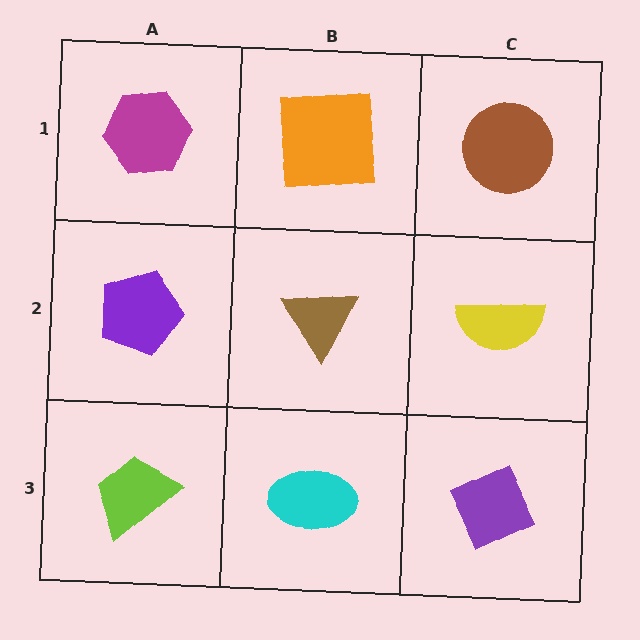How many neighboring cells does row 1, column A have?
2.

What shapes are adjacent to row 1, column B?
A brown triangle (row 2, column B), a magenta hexagon (row 1, column A), a brown circle (row 1, column C).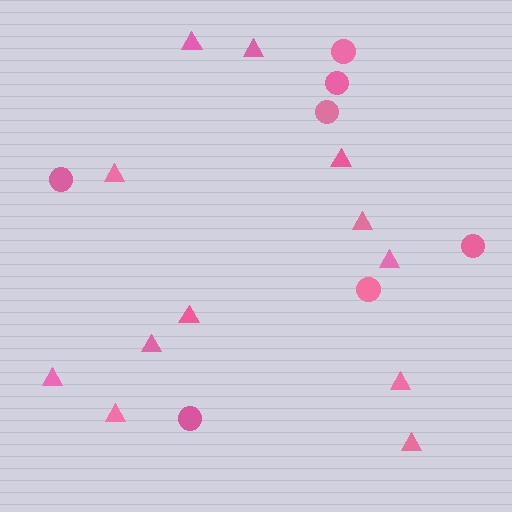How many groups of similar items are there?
There are 2 groups: one group of circles (7) and one group of triangles (12).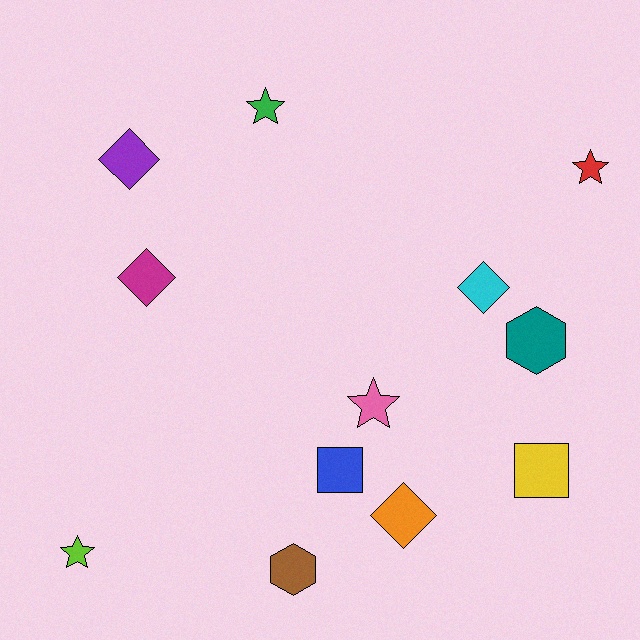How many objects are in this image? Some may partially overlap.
There are 12 objects.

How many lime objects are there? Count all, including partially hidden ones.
There is 1 lime object.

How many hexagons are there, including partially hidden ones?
There are 2 hexagons.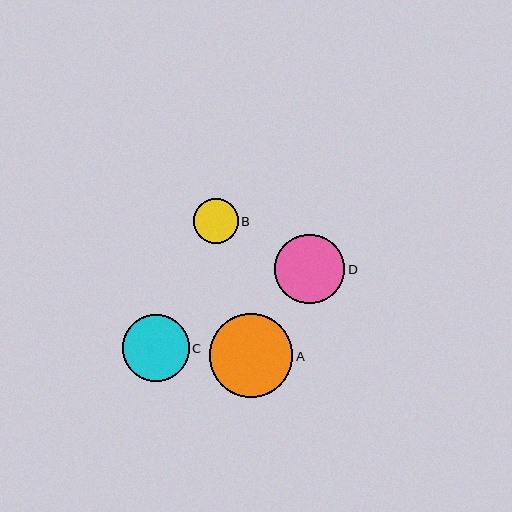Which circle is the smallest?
Circle B is the smallest with a size of approximately 44 pixels.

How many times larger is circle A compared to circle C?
Circle A is approximately 1.3 times the size of circle C.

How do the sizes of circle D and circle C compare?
Circle D and circle C are approximately the same size.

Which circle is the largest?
Circle A is the largest with a size of approximately 84 pixels.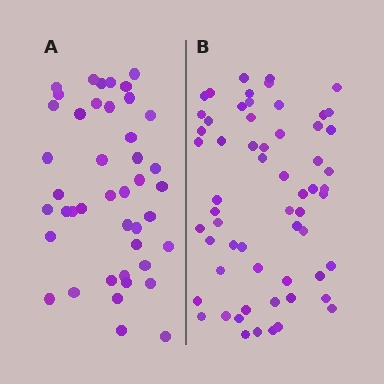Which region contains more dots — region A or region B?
Region B (the right region) has more dots.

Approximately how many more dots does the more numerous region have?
Region B has approximately 15 more dots than region A.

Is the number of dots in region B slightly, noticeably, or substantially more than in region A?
Region B has noticeably more, but not dramatically so. The ratio is roughly 1.4 to 1.